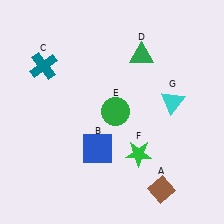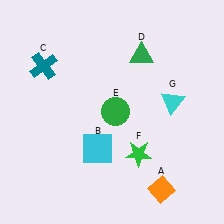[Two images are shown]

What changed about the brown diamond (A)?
In Image 1, A is brown. In Image 2, it changed to orange.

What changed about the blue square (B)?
In Image 1, B is blue. In Image 2, it changed to cyan.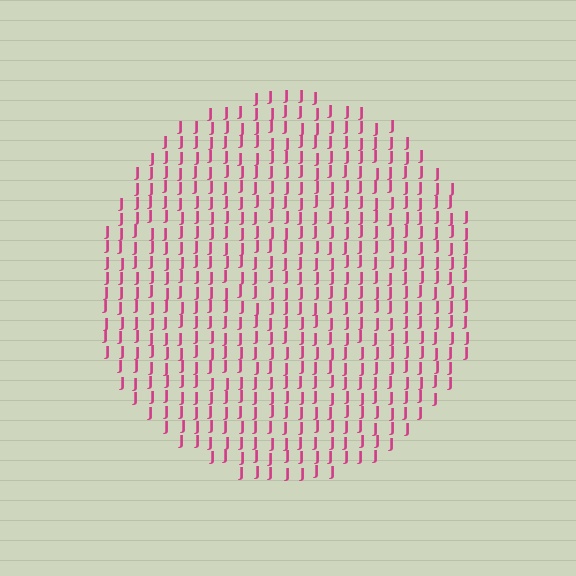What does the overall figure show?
The overall figure shows a circle.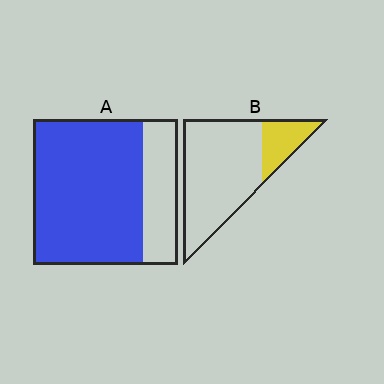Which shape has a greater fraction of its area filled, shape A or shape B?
Shape A.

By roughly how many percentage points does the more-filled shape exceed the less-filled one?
By roughly 55 percentage points (A over B).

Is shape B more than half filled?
No.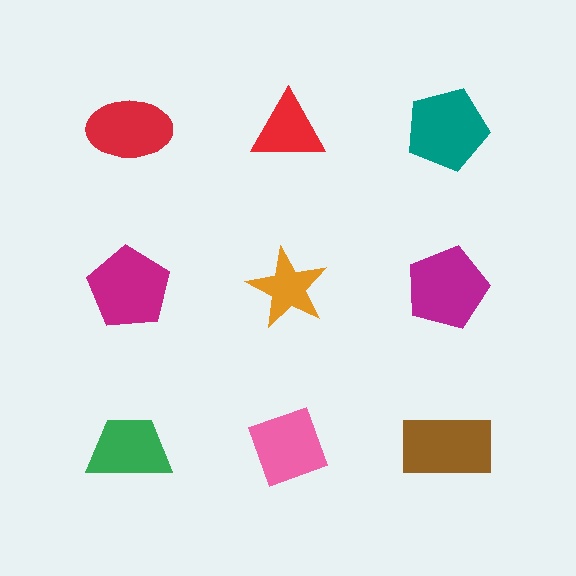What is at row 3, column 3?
A brown rectangle.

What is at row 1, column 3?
A teal pentagon.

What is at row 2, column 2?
An orange star.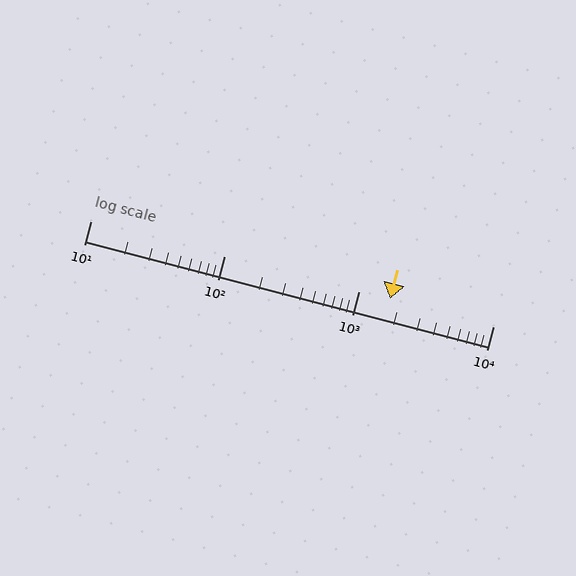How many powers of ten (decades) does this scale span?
The scale spans 3 decades, from 10 to 10000.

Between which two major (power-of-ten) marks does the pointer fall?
The pointer is between 1000 and 10000.